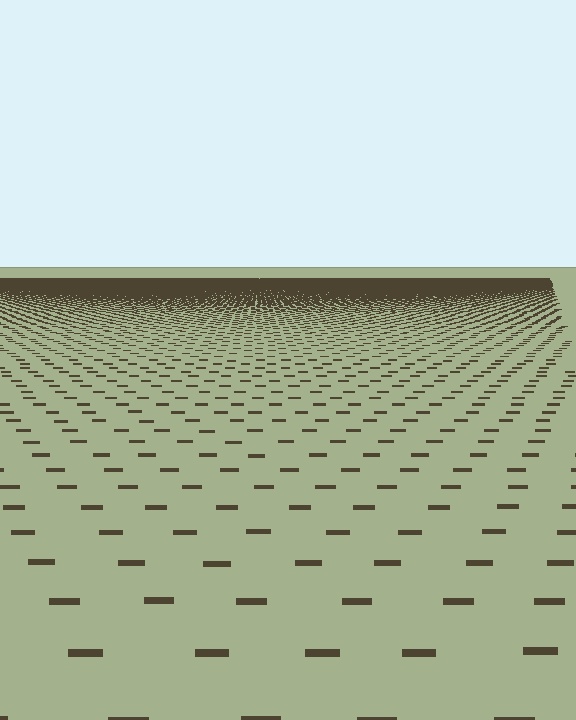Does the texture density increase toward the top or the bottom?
Density increases toward the top.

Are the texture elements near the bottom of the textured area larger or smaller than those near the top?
Larger. Near the bottom, elements are closer to the viewer and appear at a bigger on-screen size.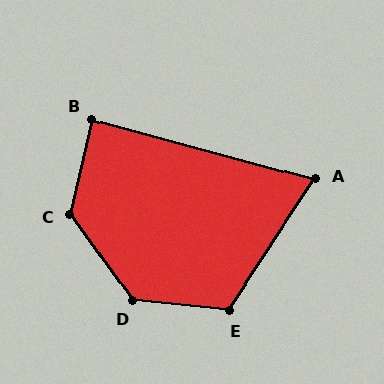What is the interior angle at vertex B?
Approximately 88 degrees (approximately right).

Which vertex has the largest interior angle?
D, at approximately 131 degrees.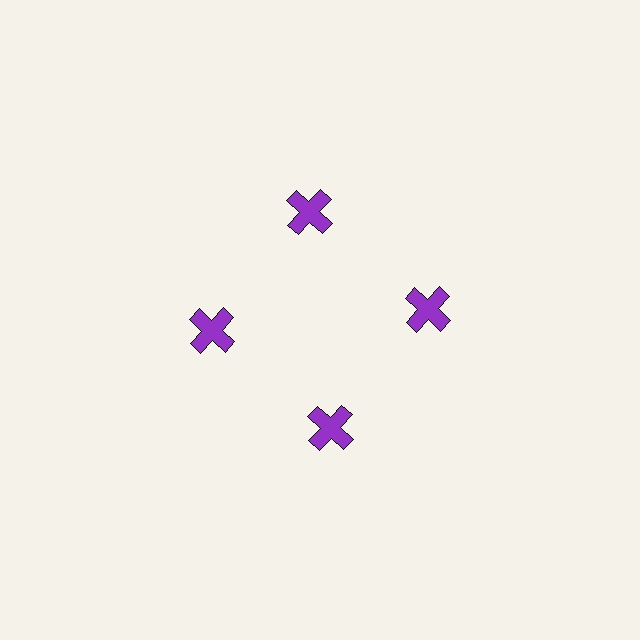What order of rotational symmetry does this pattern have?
This pattern has 4-fold rotational symmetry.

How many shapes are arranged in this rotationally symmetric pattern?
There are 4 shapes, arranged in 4 groups of 1.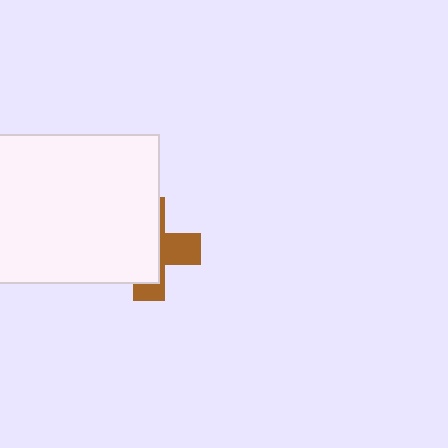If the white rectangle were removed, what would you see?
You would see the complete brown cross.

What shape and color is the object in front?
The object in front is a white rectangle.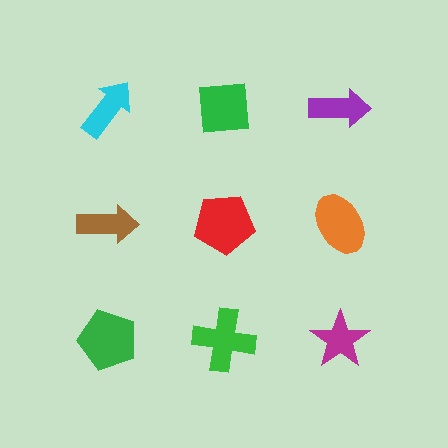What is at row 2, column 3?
An orange ellipse.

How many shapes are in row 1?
3 shapes.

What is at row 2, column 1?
A brown arrow.